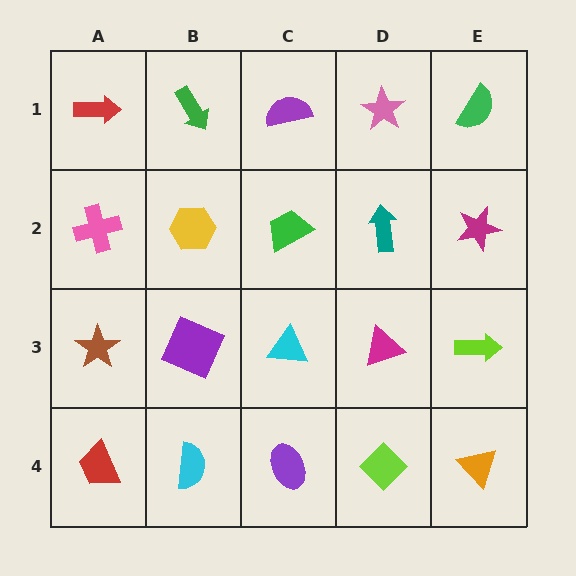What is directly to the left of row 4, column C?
A cyan semicircle.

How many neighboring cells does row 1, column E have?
2.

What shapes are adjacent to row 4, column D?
A magenta triangle (row 3, column D), a purple ellipse (row 4, column C), an orange triangle (row 4, column E).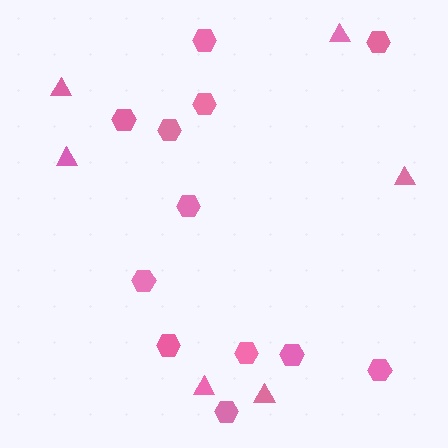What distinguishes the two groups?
There are 2 groups: one group of triangles (6) and one group of hexagons (12).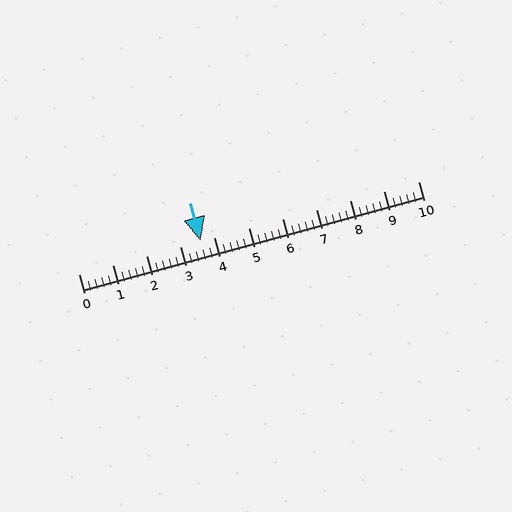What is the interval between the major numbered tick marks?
The major tick marks are spaced 1 units apart.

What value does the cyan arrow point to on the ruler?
The cyan arrow points to approximately 3.6.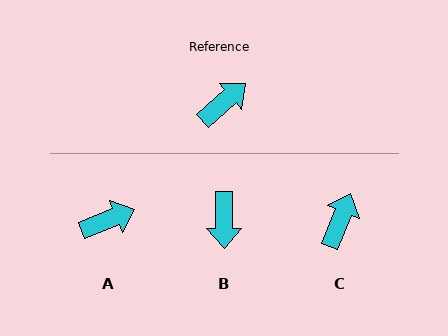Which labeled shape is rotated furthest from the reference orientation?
B, about 130 degrees away.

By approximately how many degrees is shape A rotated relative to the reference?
Approximately 20 degrees clockwise.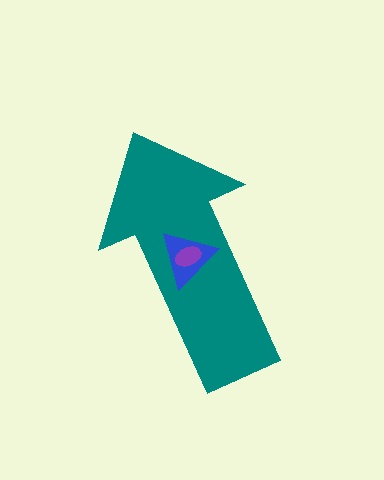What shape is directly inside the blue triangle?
The purple ellipse.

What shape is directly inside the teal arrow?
The blue triangle.